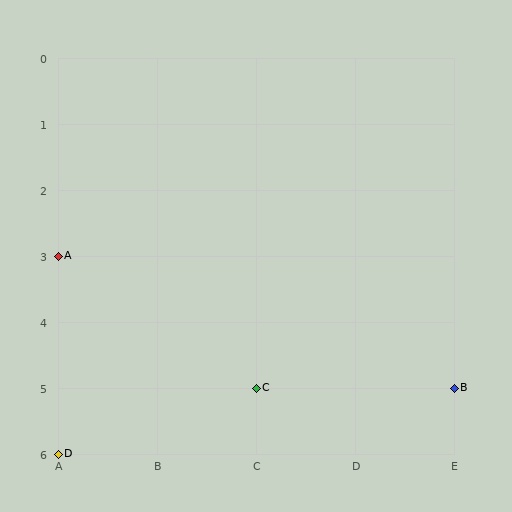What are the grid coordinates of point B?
Point B is at grid coordinates (E, 5).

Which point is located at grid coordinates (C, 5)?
Point C is at (C, 5).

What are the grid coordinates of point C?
Point C is at grid coordinates (C, 5).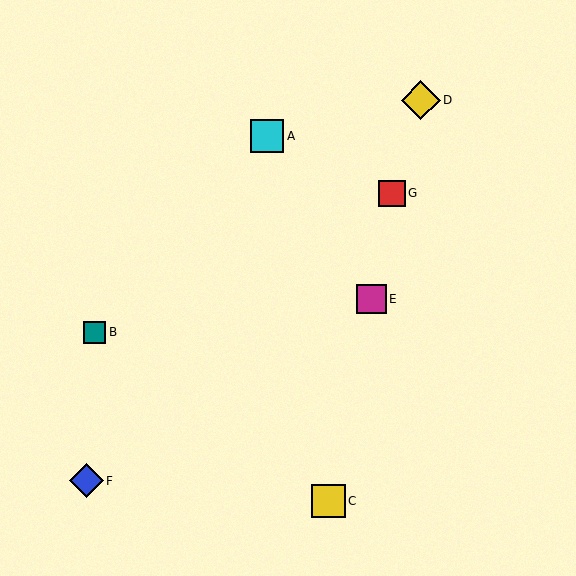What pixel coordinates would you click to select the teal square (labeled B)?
Click at (95, 332) to select the teal square B.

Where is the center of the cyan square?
The center of the cyan square is at (267, 136).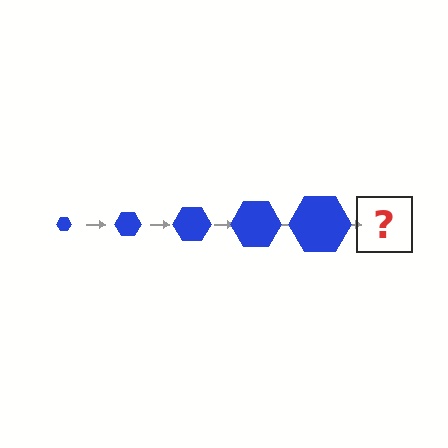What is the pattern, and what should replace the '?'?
The pattern is that the hexagon gets progressively larger each step. The '?' should be a blue hexagon, larger than the previous one.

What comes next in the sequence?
The next element should be a blue hexagon, larger than the previous one.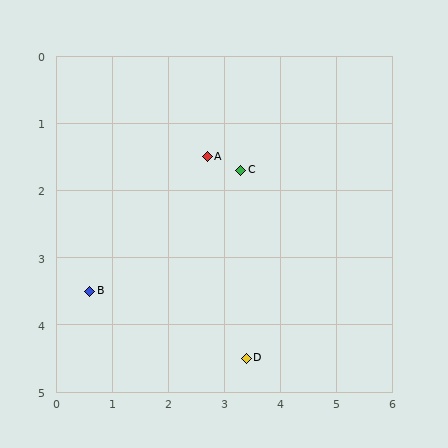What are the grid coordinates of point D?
Point D is at approximately (3.4, 4.5).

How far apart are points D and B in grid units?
Points D and B are about 3.0 grid units apart.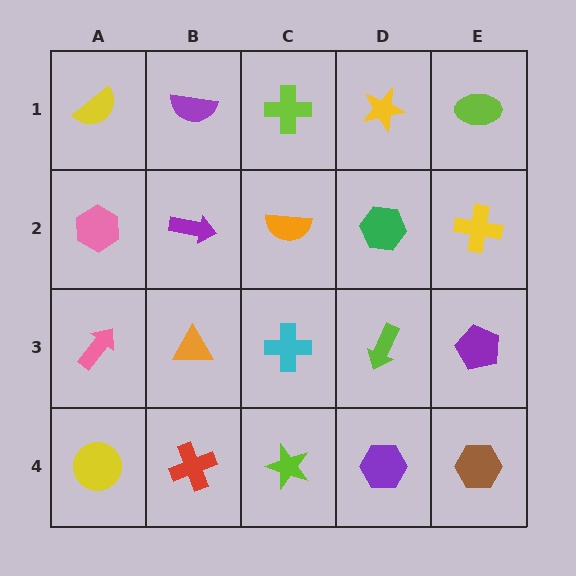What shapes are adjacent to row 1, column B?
A purple arrow (row 2, column B), a yellow semicircle (row 1, column A), a lime cross (row 1, column C).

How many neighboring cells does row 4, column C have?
3.